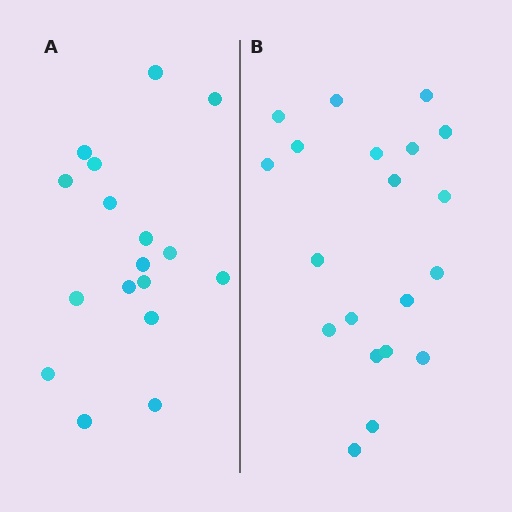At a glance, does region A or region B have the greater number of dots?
Region B (the right region) has more dots.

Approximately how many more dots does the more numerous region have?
Region B has just a few more — roughly 2 or 3 more dots than region A.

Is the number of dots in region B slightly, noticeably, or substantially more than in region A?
Region B has only slightly more — the two regions are fairly close. The ratio is roughly 1.2 to 1.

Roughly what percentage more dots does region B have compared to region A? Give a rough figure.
About 20% more.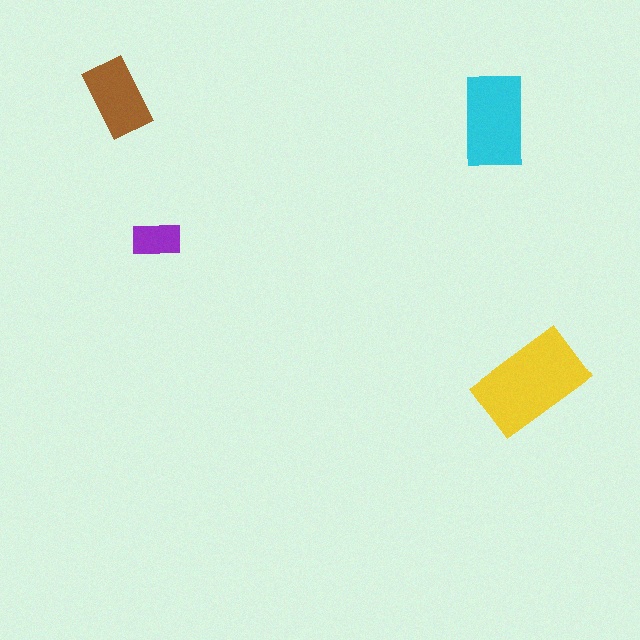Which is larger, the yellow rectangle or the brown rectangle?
The yellow one.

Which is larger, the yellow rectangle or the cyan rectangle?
The yellow one.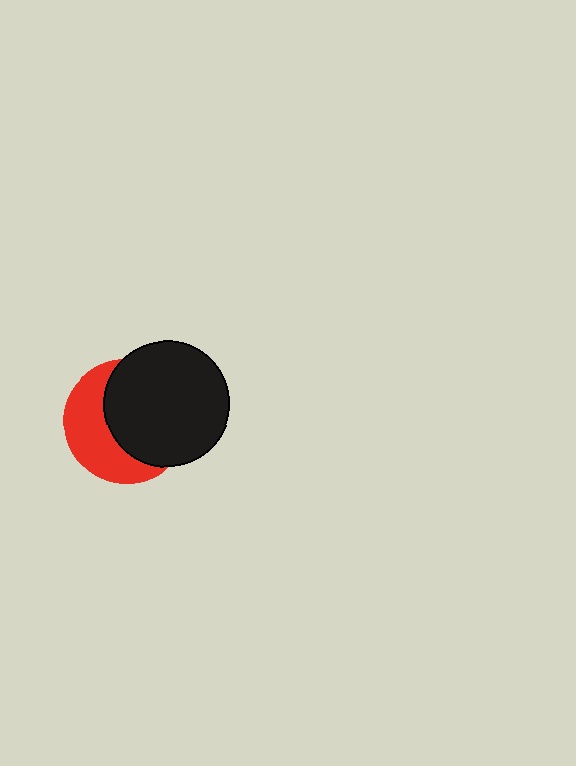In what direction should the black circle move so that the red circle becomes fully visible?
The black circle should move right. That is the shortest direction to clear the overlap and leave the red circle fully visible.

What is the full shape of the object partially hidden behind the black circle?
The partially hidden object is a red circle.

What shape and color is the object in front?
The object in front is a black circle.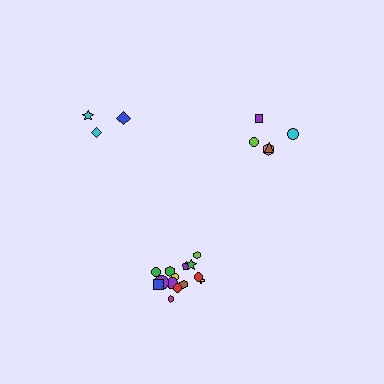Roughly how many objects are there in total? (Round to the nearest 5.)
Roughly 25 objects in total.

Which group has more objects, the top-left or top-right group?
The top-right group.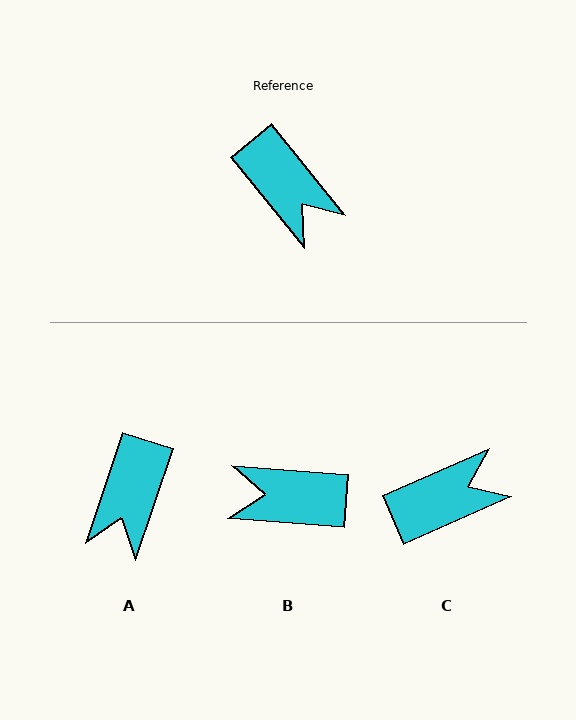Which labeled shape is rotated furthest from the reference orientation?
B, about 133 degrees away.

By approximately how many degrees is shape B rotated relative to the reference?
Approximately 133 degrees clockwise.